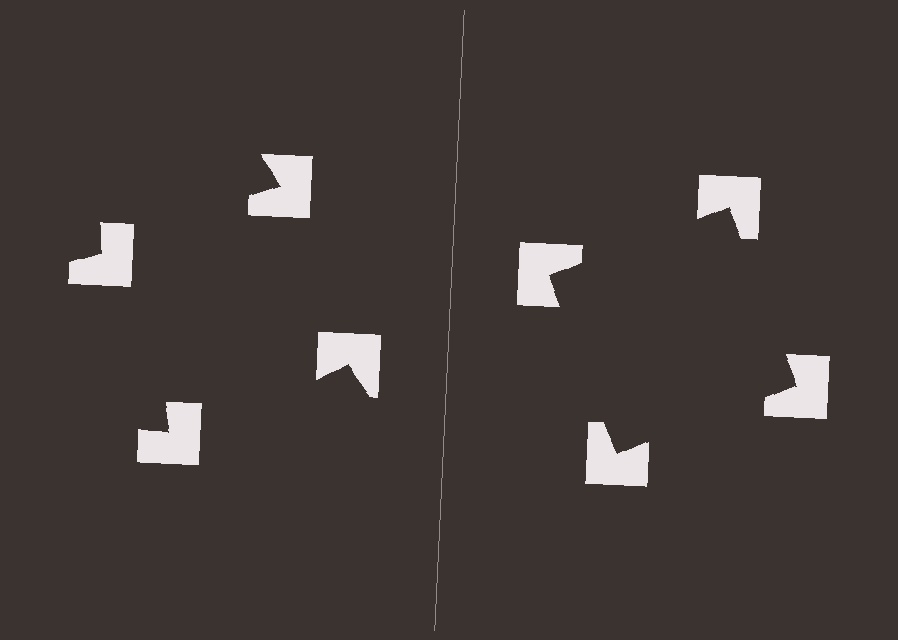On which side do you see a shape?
An illusory square appears on the right side. On the left side the wedge cuts are rotated, so no coherent shape forms.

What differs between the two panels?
The notched squares are positioned identically on both sides; only the wedge orientations differ. On the right they align to a square; on the left they are misaligned.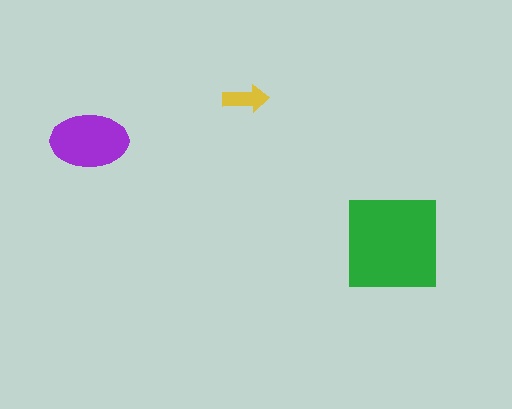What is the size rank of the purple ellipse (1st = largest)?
2nd.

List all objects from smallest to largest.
The yellow arrow, the purple ellipse, the green square.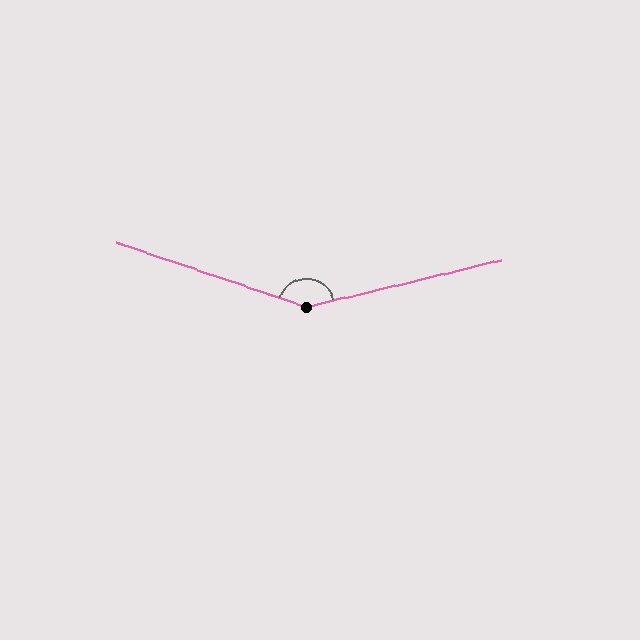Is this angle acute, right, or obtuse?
It is obtuse.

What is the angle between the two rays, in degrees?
Approximately 148 degrees.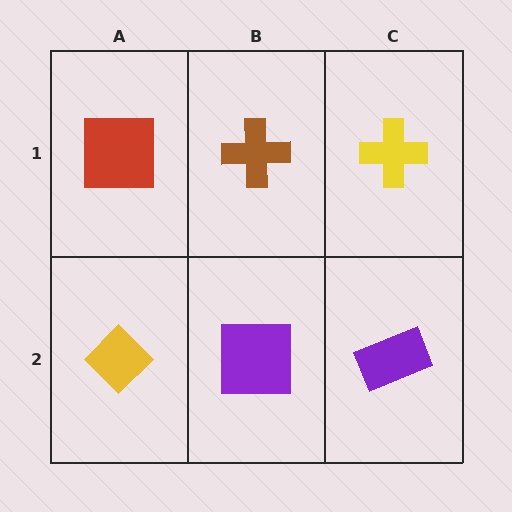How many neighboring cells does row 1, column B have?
3.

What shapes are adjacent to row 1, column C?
A purple rectangle (row 2, column C), a brown cross (row 1, column B).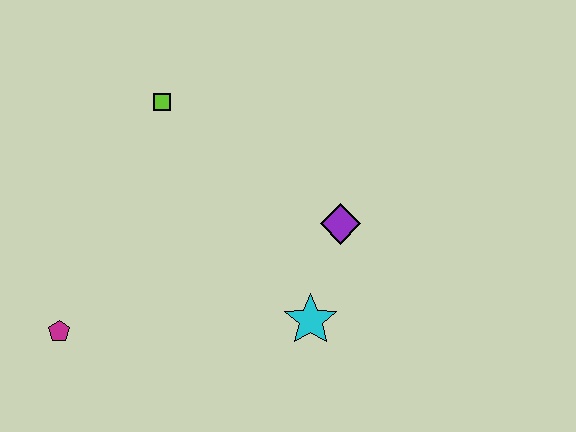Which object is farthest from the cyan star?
The lime square is farthest from the cyan star.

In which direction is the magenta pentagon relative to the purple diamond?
The magenta pentagon is to the left of the purple diamond.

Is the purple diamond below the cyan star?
No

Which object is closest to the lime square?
The purple diamond is closest to the lime square.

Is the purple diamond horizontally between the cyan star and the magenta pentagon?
No